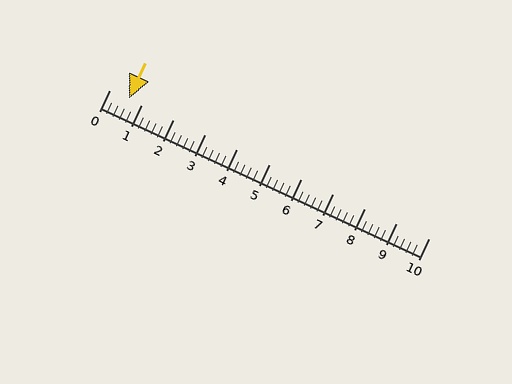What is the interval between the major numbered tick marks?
The major tick marks are spaced 1 units apart.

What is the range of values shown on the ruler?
The ruler shows values from 0 to 10.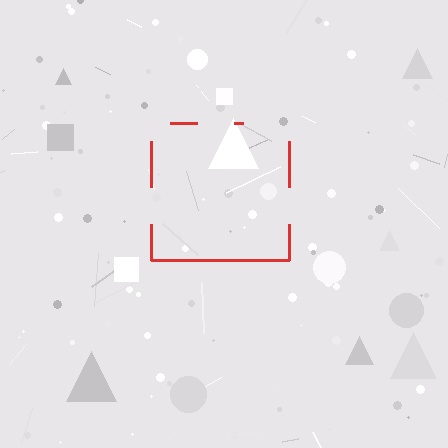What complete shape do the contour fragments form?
The contour fragments form a square.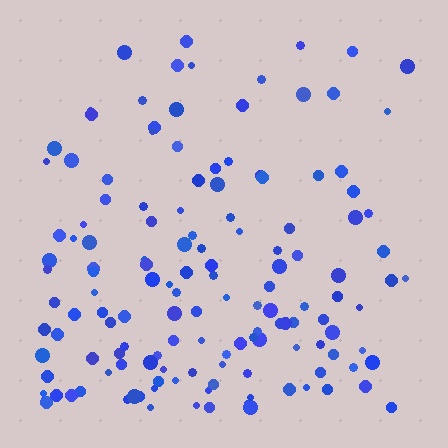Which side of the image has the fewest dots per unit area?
The top.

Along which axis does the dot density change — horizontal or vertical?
Vertical.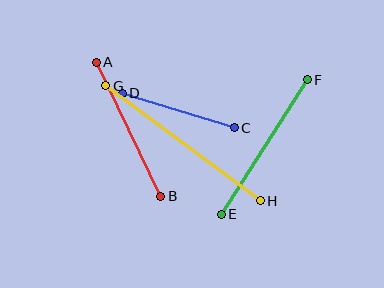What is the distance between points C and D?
The distance is approximately 117 pixels.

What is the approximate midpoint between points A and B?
The midpoint is at approximately (129, 129) pixels.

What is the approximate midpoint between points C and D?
The midpoint is at approximately (178, 110) pixels.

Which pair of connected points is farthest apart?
Points G and H are farthest apart.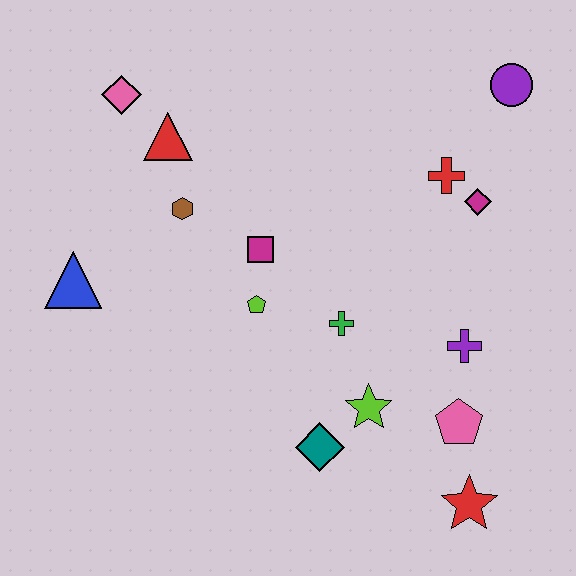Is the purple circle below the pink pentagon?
No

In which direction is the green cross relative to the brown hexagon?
The green cross is to the right of the brown hexagon.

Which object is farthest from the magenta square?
The red star is farthest from the magenta square.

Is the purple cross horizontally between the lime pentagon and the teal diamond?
No